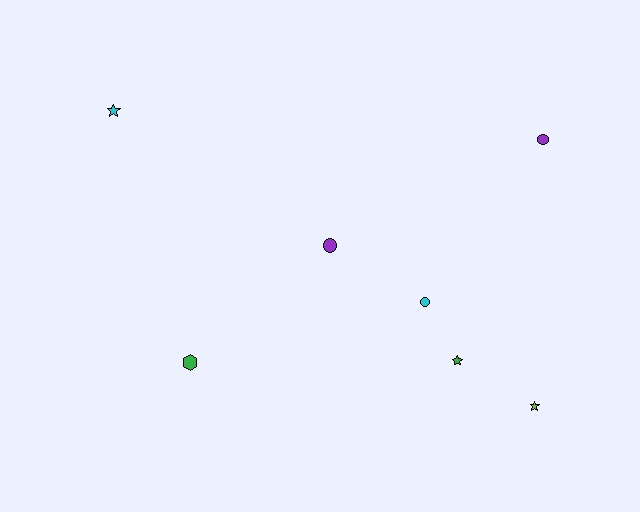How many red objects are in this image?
There are no red objects.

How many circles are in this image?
There are 3 circles.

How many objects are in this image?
There are 7 objects.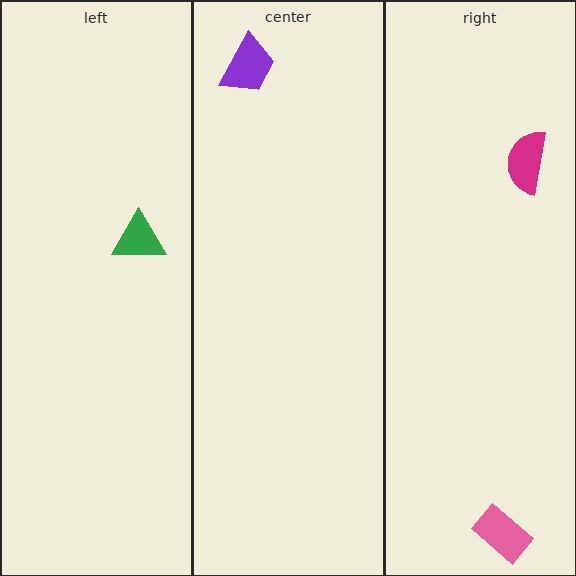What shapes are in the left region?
The green triangle.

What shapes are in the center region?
The purple trapezoid.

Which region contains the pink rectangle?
The right region.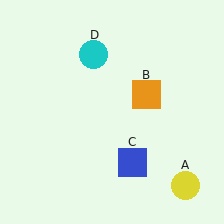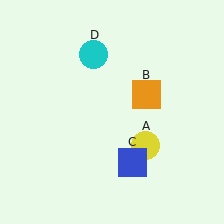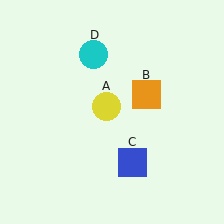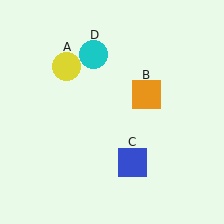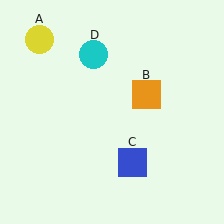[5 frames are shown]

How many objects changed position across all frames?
1 object changed position: yellow circle (object A).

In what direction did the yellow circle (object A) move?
The yellow circle (object A) moved up and to the left.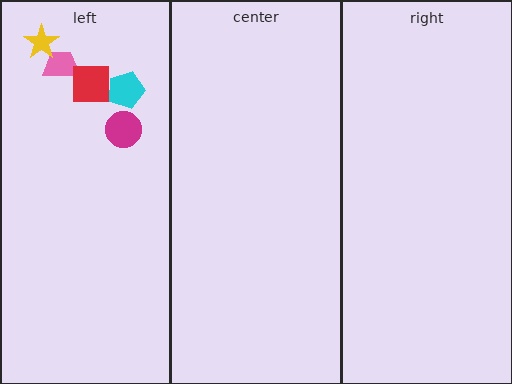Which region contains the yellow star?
The left region.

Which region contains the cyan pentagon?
The left region.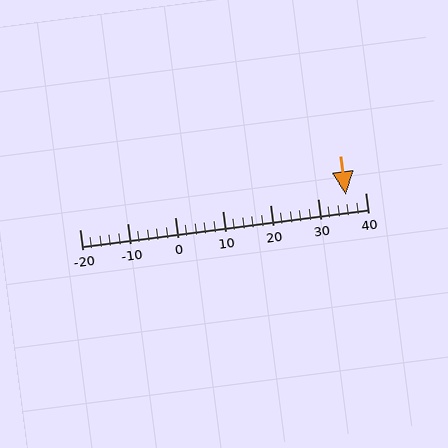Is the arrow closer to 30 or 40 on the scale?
The arrow is closer to 40.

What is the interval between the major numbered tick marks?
The major tick marks are spaced 10 units apart.